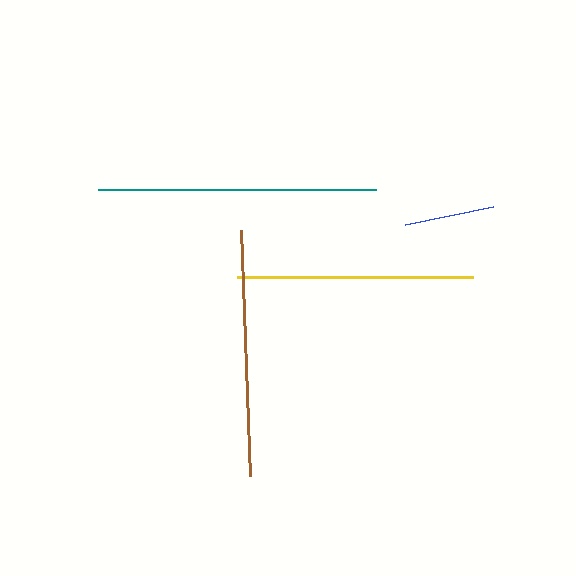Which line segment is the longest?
The teal line is the longest at approximately 279 pixels.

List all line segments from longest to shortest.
From longest to shortest: teal, brown, yellow, blue.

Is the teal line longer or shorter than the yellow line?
The teal line is longer than the yellow line.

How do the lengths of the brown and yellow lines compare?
The brown and yellow lines are approximately the same length.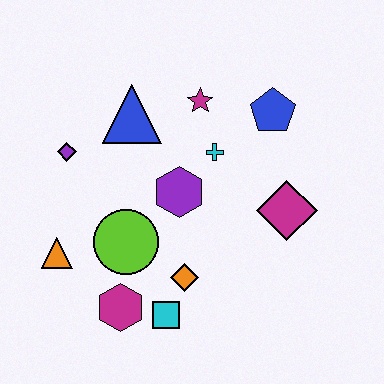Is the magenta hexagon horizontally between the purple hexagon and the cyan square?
No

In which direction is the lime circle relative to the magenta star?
The lime circle is below the magenta star.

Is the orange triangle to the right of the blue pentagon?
No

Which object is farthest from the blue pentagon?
The orange triangle is farthest from the blue pentagon.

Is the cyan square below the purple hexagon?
Yes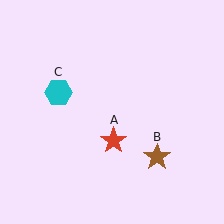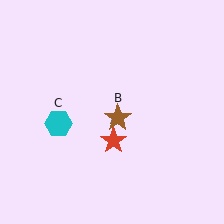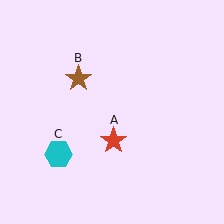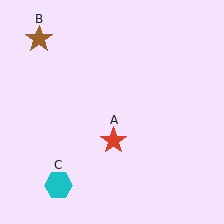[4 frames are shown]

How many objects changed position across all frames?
2 objects changed position: brown star (object B), cyan hexagon (object C).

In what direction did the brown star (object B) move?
The brown star (object B) moved up and to the left.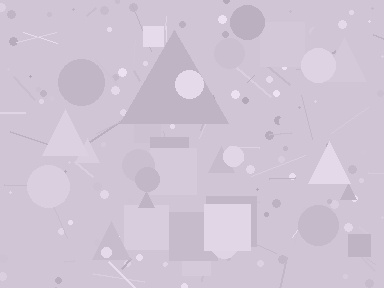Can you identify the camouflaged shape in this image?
The camouflaged shape is a triangle.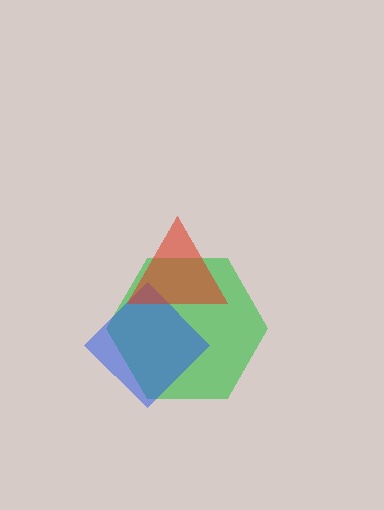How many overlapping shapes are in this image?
There are 3 overlapping shapes in the image.